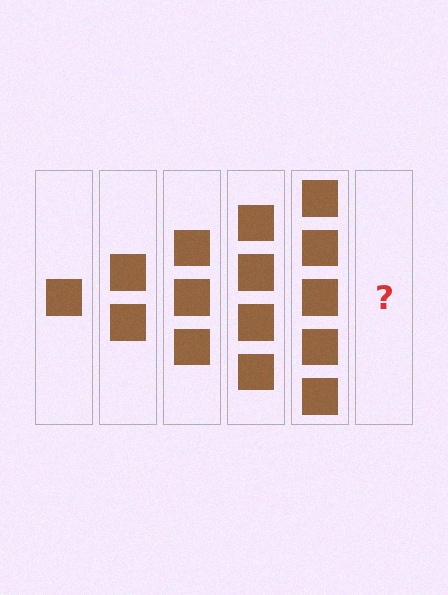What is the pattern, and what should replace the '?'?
The pattern is that each step adds one more square. The '?' should be 6 squares.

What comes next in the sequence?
The next element should be 6 squares.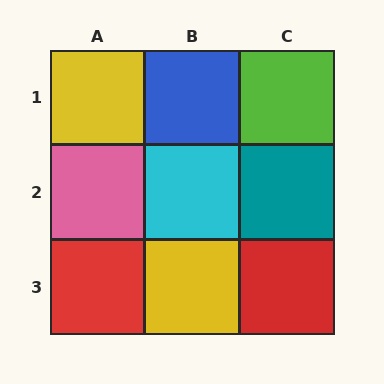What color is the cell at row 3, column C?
Red.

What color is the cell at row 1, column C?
Lime.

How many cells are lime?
1 cell is lime.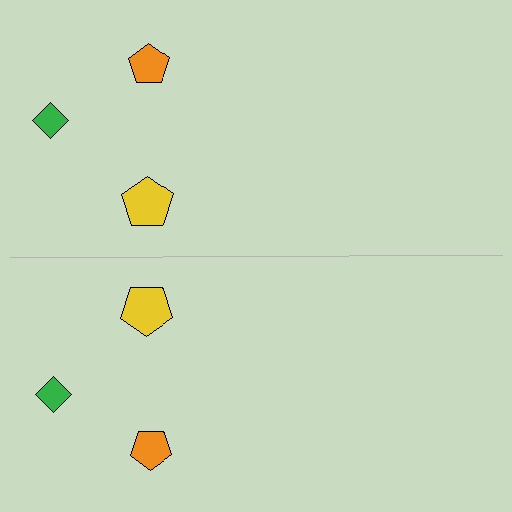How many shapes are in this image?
There are 6 shapes in this image.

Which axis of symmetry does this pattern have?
The pattern has a horizontal axis of symmetry running through the center of the image.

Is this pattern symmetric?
Yes, this pattern has bilateral (reflection) symmetry.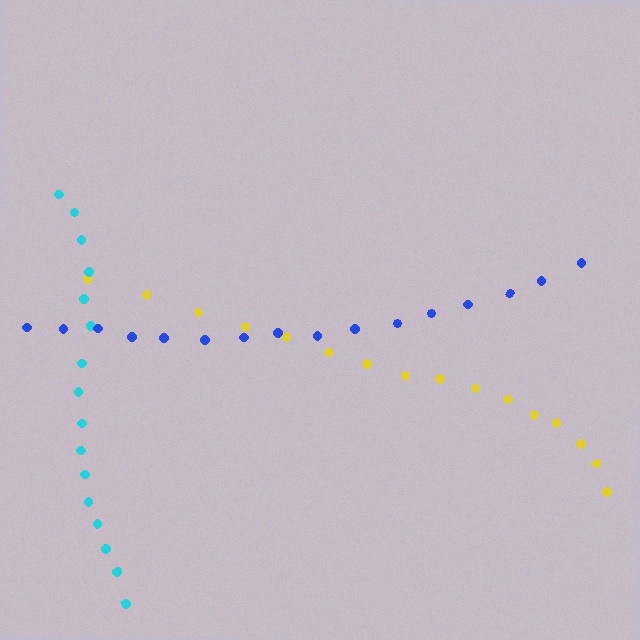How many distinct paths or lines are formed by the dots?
There are 3 distinct paths.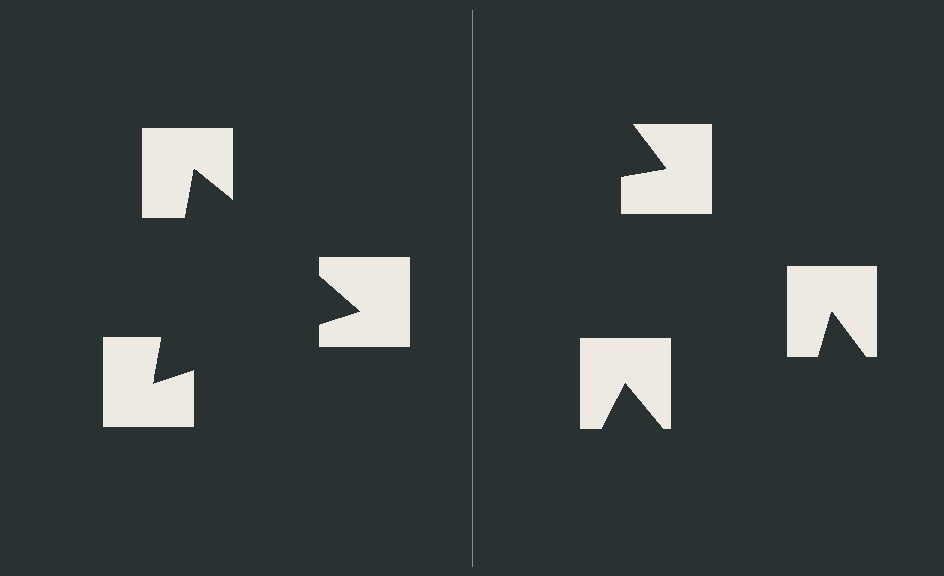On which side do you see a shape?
An illusory triangle appears on the left side. On the right side the wedge cuts are rotated, so no coherent shape forms.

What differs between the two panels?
The notched squares are positioned identically on both sides; only the wedge orientations differ. On the left they align to a triangle; on the right they are misaligned.